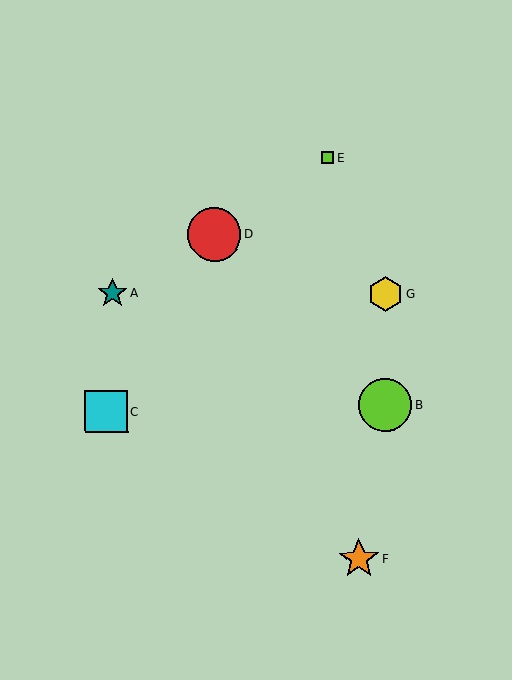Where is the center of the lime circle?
The center of the lime circle is at (386, 405).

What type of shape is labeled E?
Shape E is a lime square.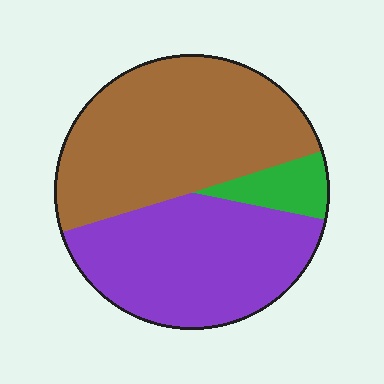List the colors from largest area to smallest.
From largest to smallest: brown, purple, green.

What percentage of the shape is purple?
Purple covers roughly 40% of the shape.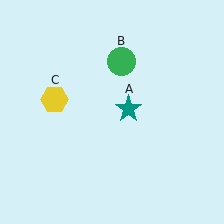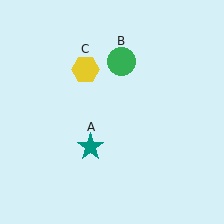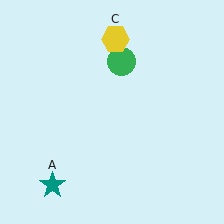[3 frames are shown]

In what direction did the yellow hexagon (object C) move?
The yellow hexagon (object C) moved up and to the right.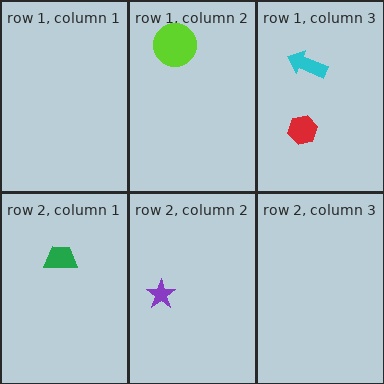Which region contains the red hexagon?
The row 1, column 3 region.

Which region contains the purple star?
The row 2, column 2 region.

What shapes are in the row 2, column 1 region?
The green trapezoid.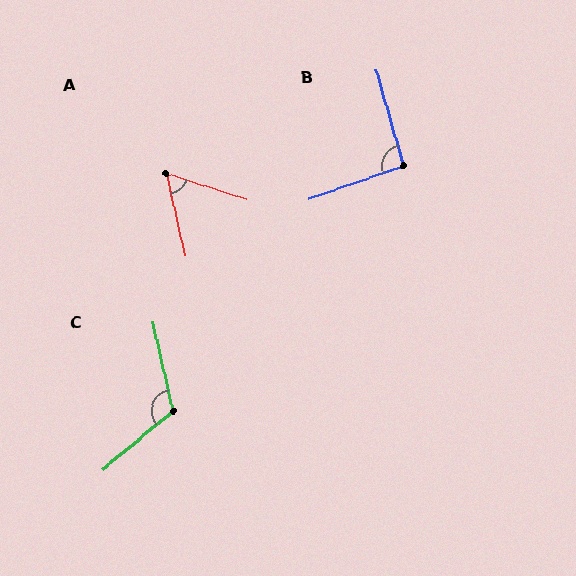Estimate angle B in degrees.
Approximately 94 degrees.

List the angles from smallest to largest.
A (60°), B (94°), C (117°).